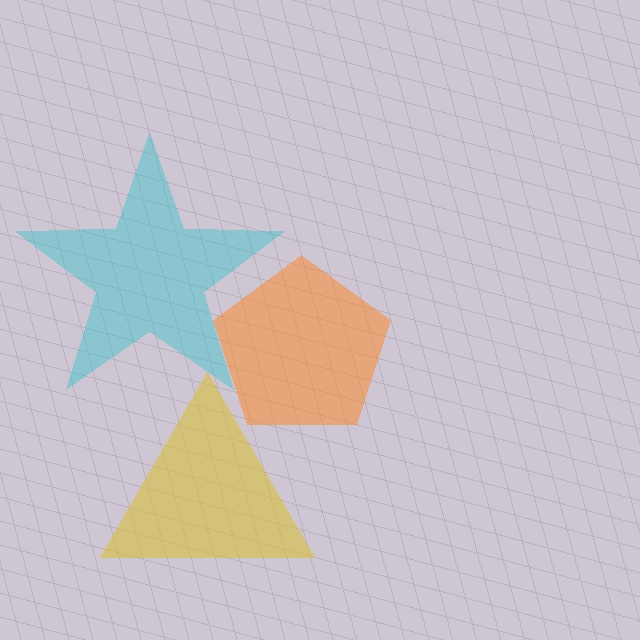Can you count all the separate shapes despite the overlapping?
Yes, there are 3 separate shapes.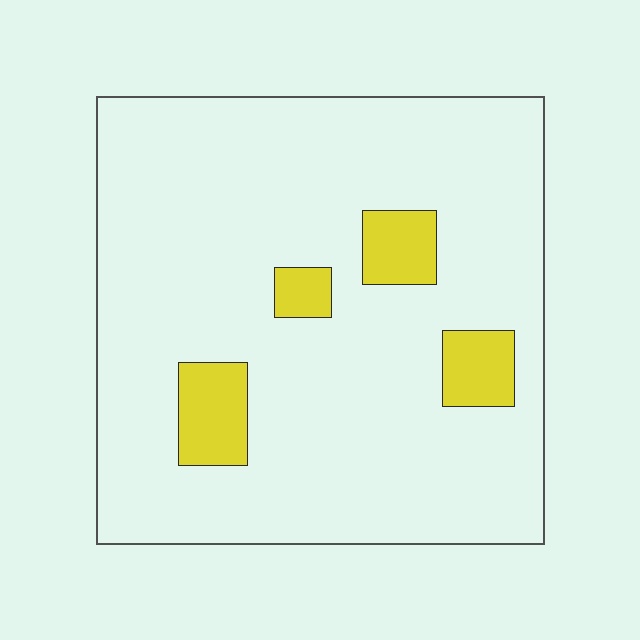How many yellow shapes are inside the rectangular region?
4.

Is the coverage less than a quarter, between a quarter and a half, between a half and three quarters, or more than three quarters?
Less than a quarter.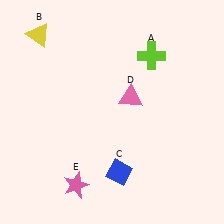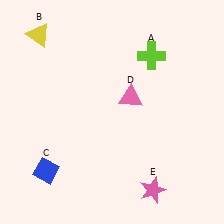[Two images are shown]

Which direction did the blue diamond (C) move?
The blue diamond (C) moved left.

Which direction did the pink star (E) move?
The pink star (E) moved right.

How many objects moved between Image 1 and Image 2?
2 objects moved between the two images.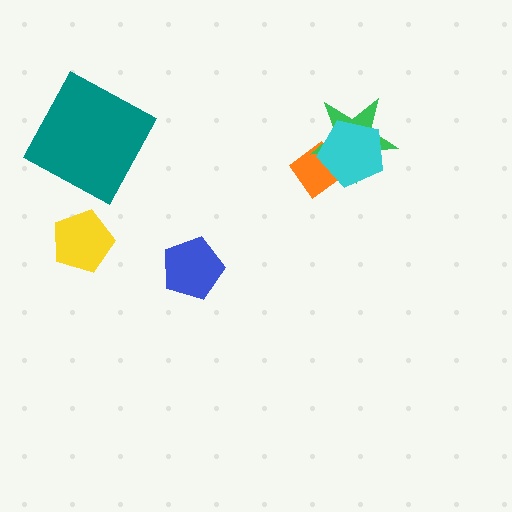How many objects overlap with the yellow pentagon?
0 objects overlap with the yellow pentagon.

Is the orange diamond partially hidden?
Yes, it is partially covered by another shape.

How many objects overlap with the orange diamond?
2 objects overlap with the orange diamond.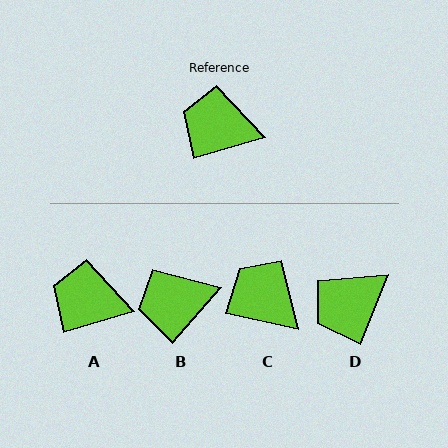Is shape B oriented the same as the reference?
No, it is off by about 32 degrees.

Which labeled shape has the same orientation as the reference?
A.